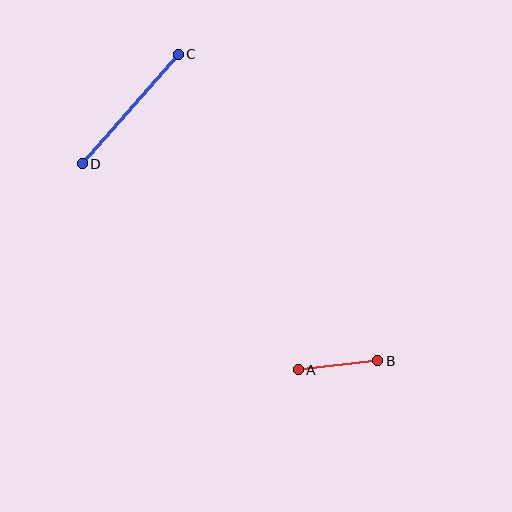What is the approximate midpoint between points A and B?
The midpoint is at approximately (338, 365) pixels.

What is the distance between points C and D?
The distance is approximately 146 pixels.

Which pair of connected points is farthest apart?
Points C and D are farthest apart.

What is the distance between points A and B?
The distance is approximately 80 pixels.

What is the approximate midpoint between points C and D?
The midpoint is at approximately (130, 109) pixels.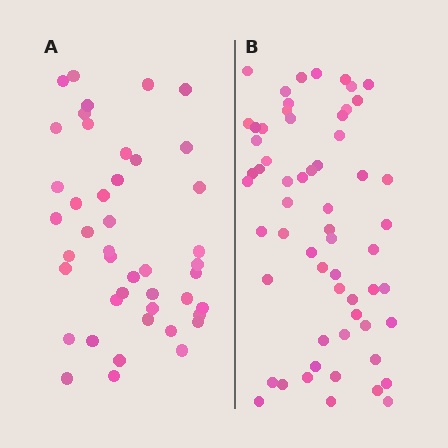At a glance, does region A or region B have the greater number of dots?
Region B (the right region) has more dots.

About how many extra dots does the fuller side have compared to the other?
Region B has approximately 15 more dots than region A.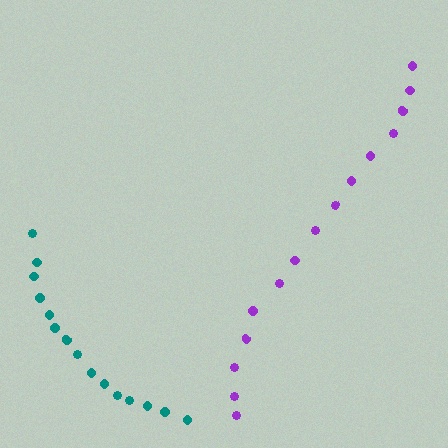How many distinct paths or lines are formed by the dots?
There are 2 distinct paths.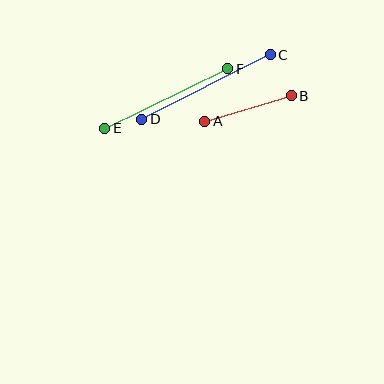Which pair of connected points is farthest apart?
Points C and D are farthest apart.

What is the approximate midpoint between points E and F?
The midpoint is at approximately (166, 99) pixels.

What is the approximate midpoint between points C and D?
The midpoint is at approximately (206, 87) pixels.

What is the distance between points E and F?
The distance is approximately 137 pixels.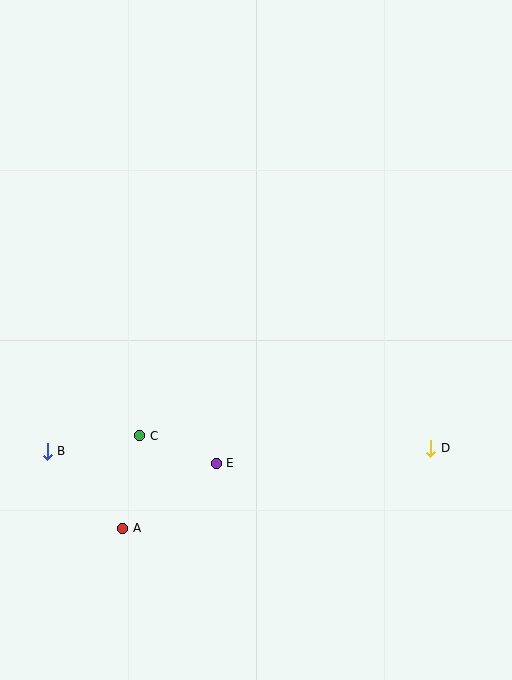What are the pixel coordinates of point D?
Point D is at (431, 448).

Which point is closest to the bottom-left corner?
Point A is closest to the bottom-left corner.